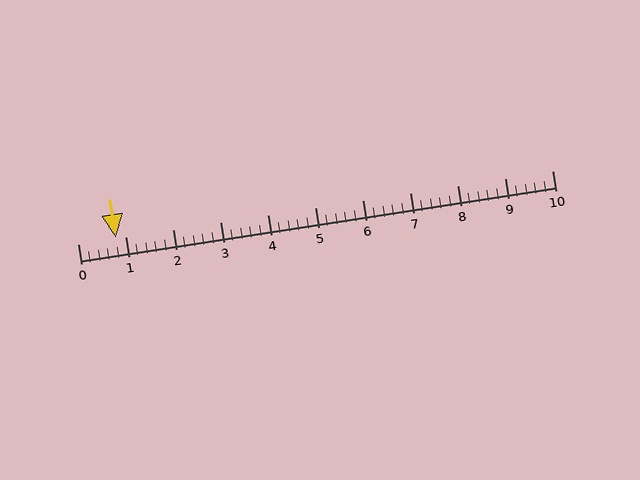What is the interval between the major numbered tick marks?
The major tick marks are spaced 1 units apart.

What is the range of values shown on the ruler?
The ruler shows values from 0 to 10.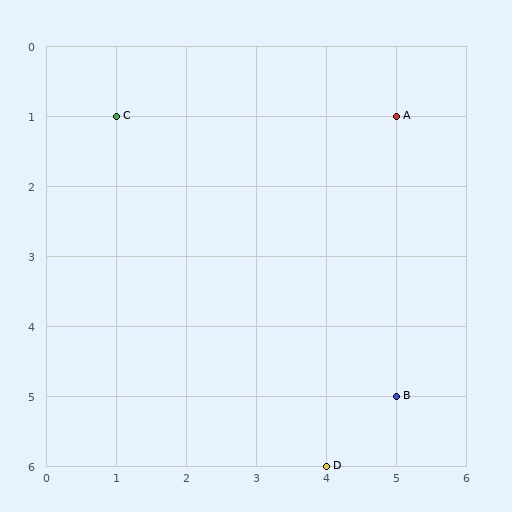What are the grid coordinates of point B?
Point B is at grid coordinates (5, 5).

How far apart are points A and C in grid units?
Points A and C are 4 columns apart.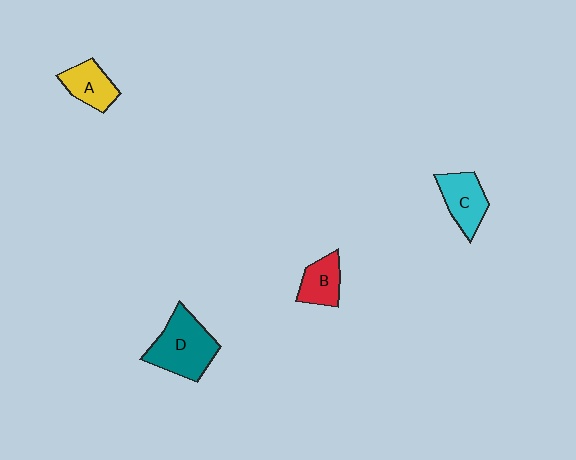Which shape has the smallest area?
Shape B (red).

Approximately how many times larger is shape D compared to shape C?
Approximately 1.5 times.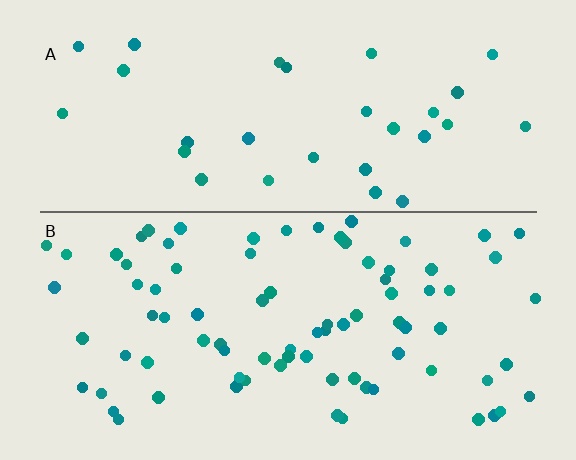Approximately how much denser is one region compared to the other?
Approximately 2.6× — region B over region A.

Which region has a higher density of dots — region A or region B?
B (the bottom).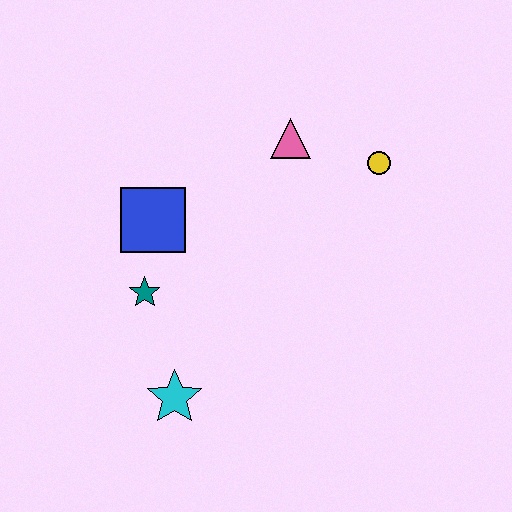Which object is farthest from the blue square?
The yellow circle is farthest from the blue square.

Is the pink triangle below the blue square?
No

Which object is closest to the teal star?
The blue square is closest to the teal star.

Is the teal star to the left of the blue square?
Yes